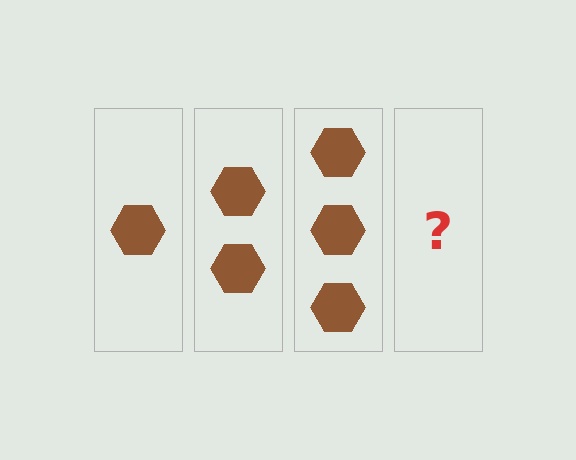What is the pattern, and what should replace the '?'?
The pattern is that each step adds one more hexagon. The '?' should be 4 hexagons.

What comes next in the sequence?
The next element should be 4 hexagons.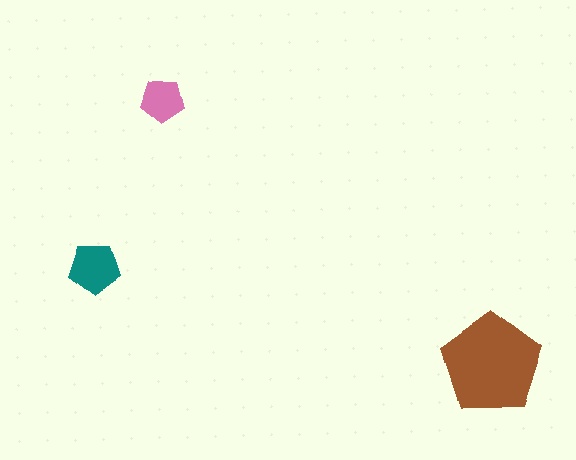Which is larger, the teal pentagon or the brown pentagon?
The brown one.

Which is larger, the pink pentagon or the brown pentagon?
The brown one.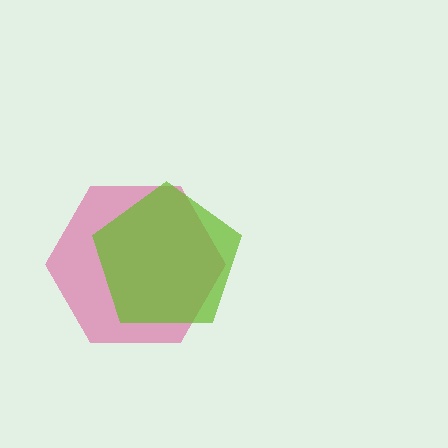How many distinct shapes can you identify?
There are 2 distinct shapes: a pink hexagon, a lime pentagon.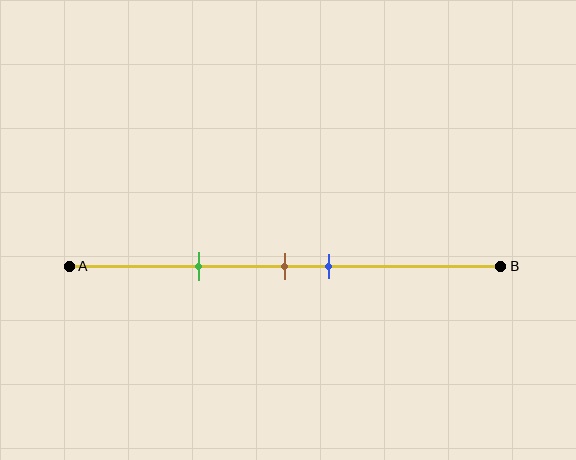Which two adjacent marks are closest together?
The brown and blue marks are the closest adjacent pair.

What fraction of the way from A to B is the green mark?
The green mark is approximately 30% (0.3) of the way from A to B.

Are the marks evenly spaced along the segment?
No, the marks are not evenly spaced.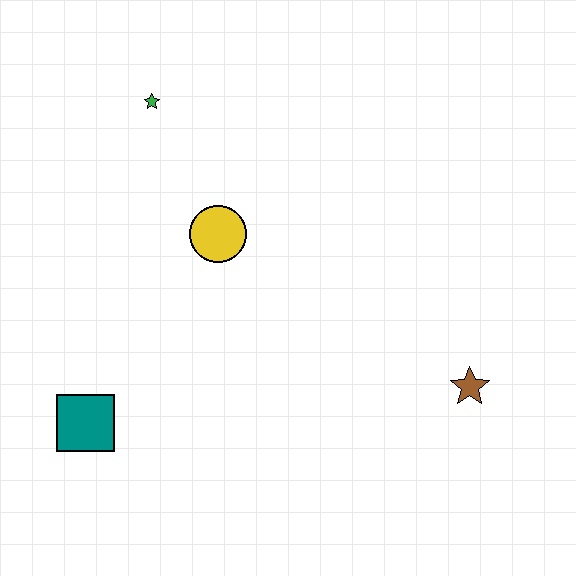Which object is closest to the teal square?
The yellow circle is closest to the teal square.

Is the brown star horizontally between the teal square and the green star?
No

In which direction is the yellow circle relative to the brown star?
The yellow circle is to the left of the brown star.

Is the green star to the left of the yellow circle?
Yes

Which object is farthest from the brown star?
The green star is farthest from the brown star.